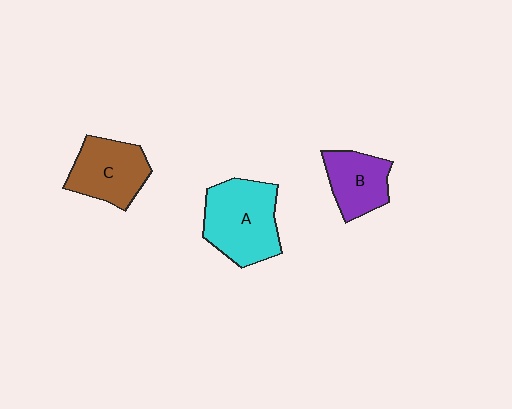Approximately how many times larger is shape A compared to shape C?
Approximately 1.3 times.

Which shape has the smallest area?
Shape B (purple).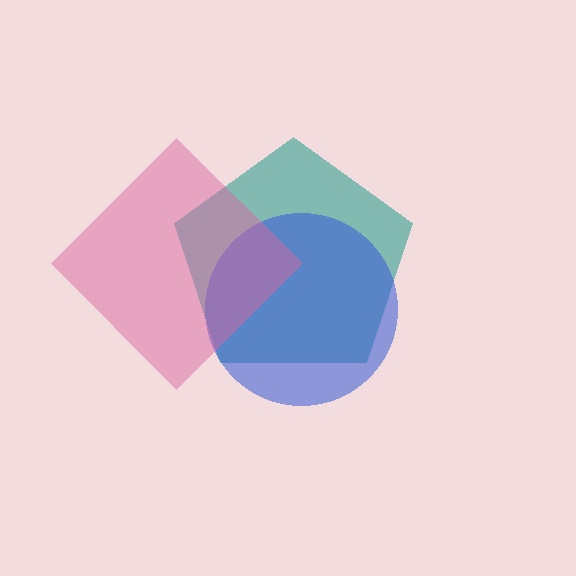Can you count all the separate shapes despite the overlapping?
Yes, there are 3 separate shapes.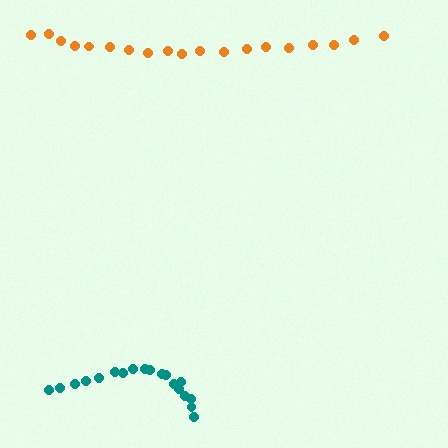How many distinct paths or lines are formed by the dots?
There are 2 distinct paths.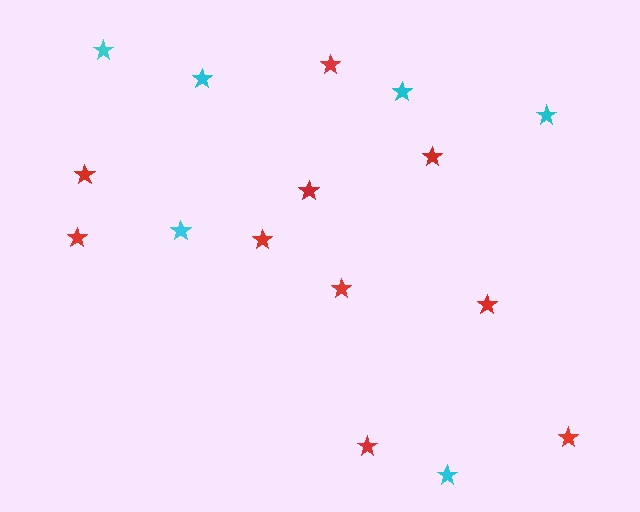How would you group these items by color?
There are 2 groups: one group of cyan stars (6) and one group of red stars (10).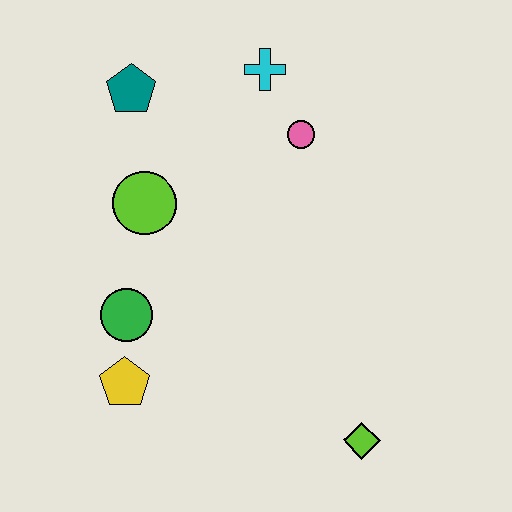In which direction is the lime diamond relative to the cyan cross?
The lime diamond is below the cyan cross.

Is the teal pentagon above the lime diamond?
Yes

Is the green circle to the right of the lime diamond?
No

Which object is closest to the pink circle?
The cyan cross is closest to the pink circle.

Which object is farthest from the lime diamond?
The teal pentagon is farthest from the lime diamond.